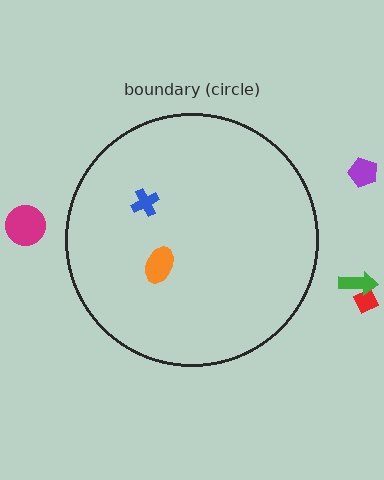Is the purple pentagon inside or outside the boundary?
Outside.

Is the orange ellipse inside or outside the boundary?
Inside.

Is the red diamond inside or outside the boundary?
Outside.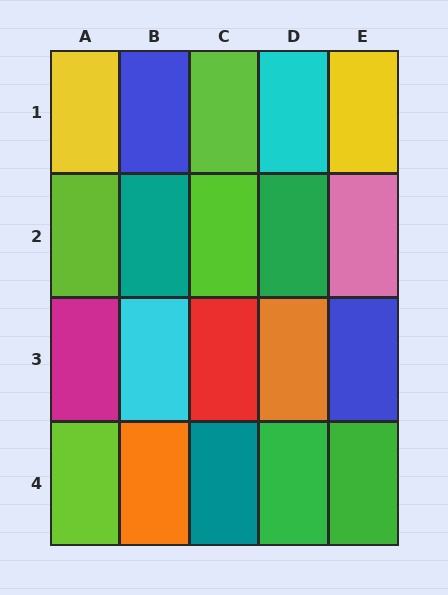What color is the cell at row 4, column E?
Green.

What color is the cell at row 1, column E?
Yellow.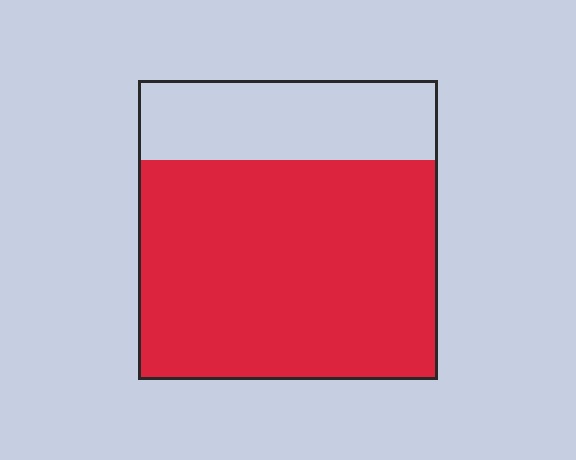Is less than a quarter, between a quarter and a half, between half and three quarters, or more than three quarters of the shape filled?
Between half and three quarters.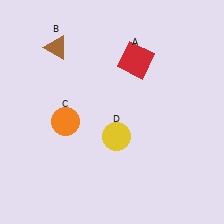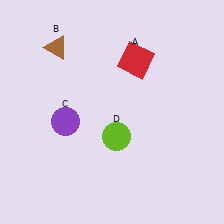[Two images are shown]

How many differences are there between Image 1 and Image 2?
There are 2 differences between the two images.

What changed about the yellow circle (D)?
In Image 1, D is yellow. In Image 2, it changed to lime.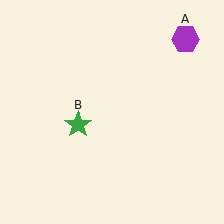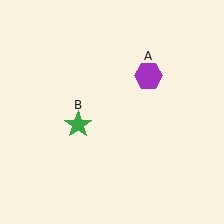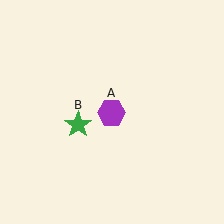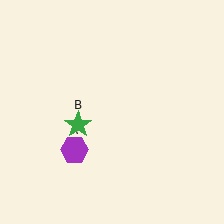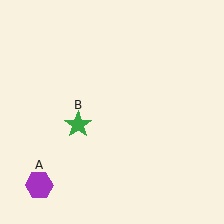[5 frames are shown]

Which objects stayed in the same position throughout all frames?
Green star (object B) remained stationary.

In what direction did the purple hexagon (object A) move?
The purple hexagon (object A) moved down and to the left.